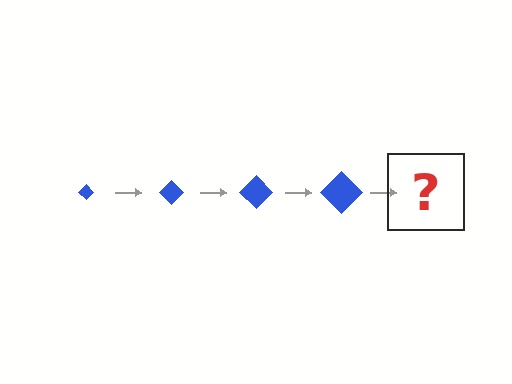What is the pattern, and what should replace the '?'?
The pattern is that the diamond gets progressively larger each step. The '?' should be a blue diamond, larger than the previous one.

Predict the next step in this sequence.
The next step is a blue diamond, larger than the previous one.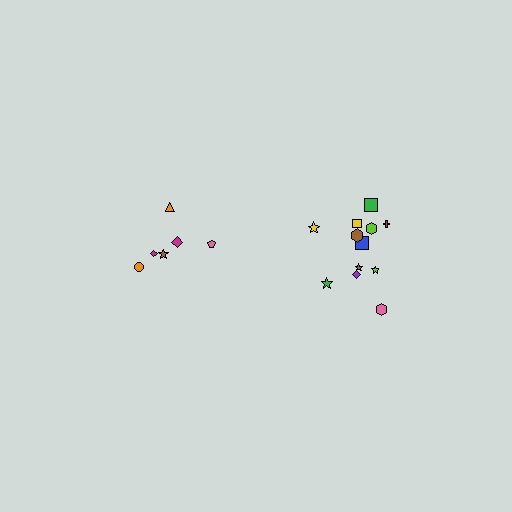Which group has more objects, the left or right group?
The right group.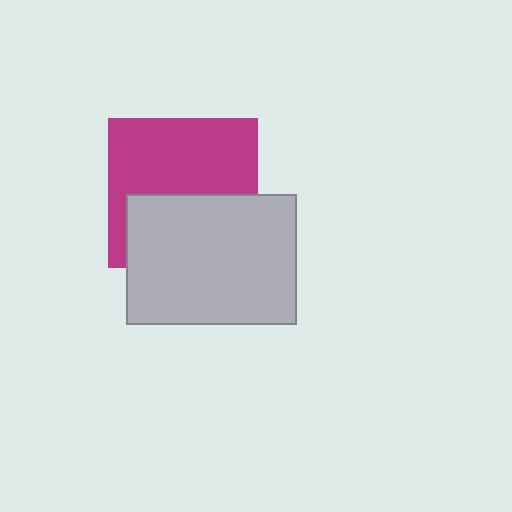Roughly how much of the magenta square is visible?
About half of it is visible (roughly 57%).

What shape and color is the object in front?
The object in front is a light gray rectangle.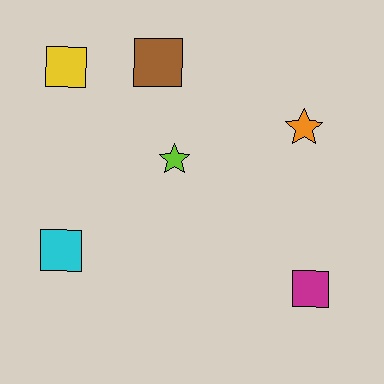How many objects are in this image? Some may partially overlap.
There are 6 objects.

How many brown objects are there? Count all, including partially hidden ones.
There is 1 brown object.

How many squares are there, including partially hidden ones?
There are 4 squares.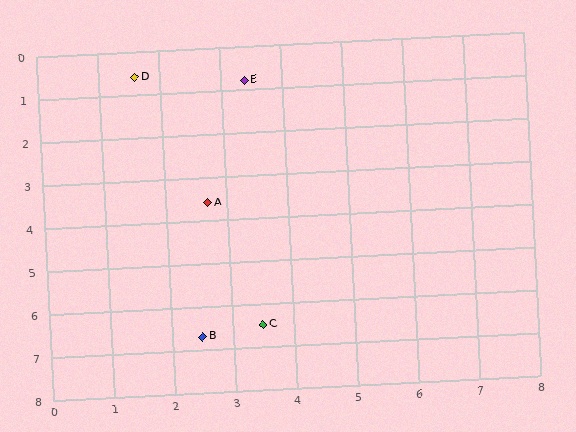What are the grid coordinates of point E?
Point E is at approximately (3.4, 0.8).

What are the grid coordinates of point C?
Point C is at approximately (3.5, 6.5).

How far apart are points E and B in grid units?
Points E and B are about 6.0 grid units apart.